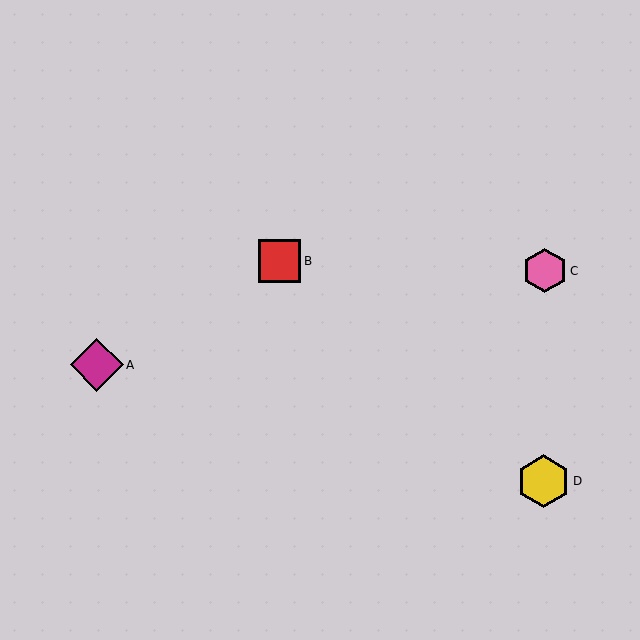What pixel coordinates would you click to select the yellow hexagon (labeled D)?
Click at (544, 481) to select the yellow hexagon D.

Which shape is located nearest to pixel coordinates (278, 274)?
The red square (labeled B) at (279, 261) is nearest to that location.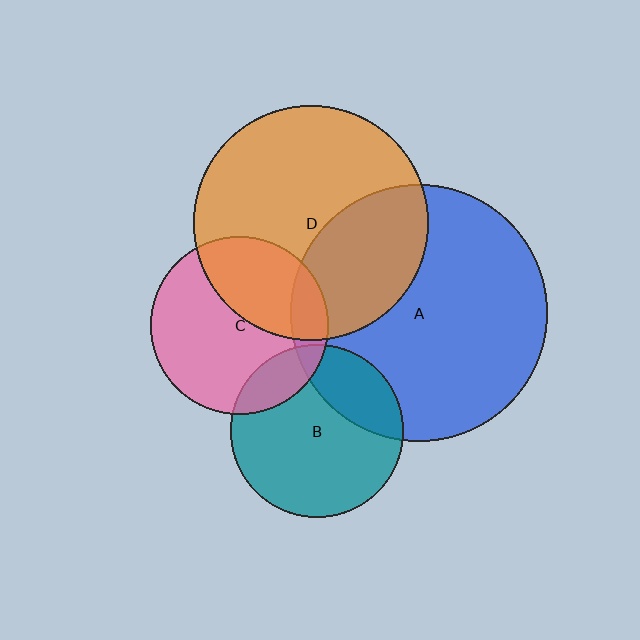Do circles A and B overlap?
Yes.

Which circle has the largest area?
Circle A (blue).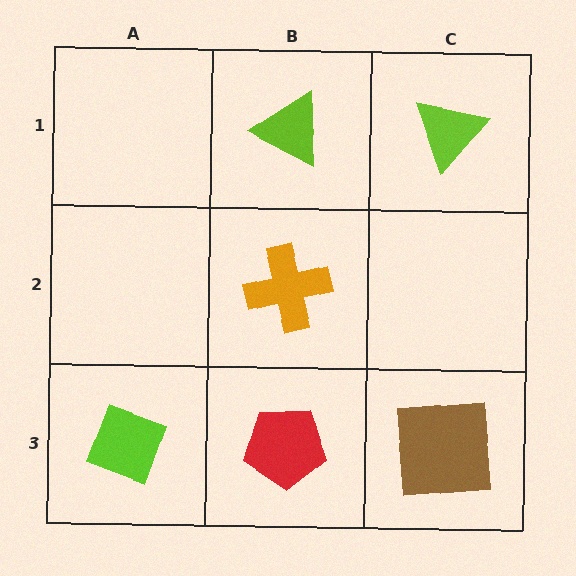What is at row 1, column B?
A lime triangle.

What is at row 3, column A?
A lime diamond.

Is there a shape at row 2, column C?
No, that cell is empty.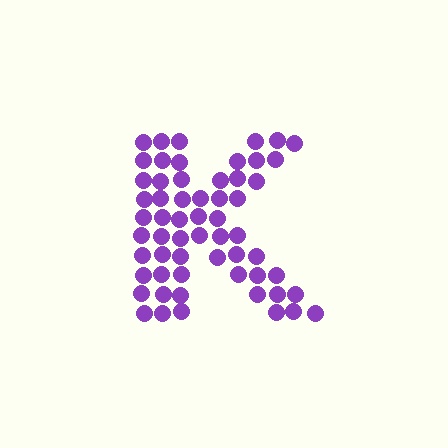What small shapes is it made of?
It is made of small circles.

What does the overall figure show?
The overall figure shows the letter K.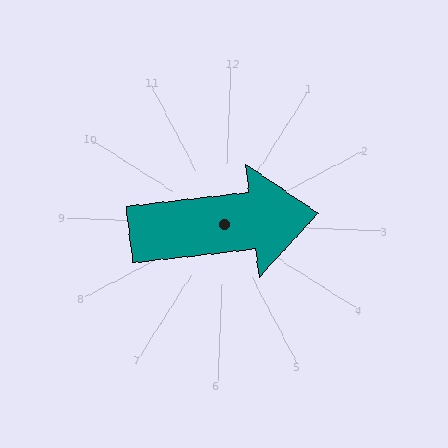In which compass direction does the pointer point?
East.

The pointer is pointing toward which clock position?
Roughly 3 o'clock.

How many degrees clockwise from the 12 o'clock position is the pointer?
Approximately 81 degrees.